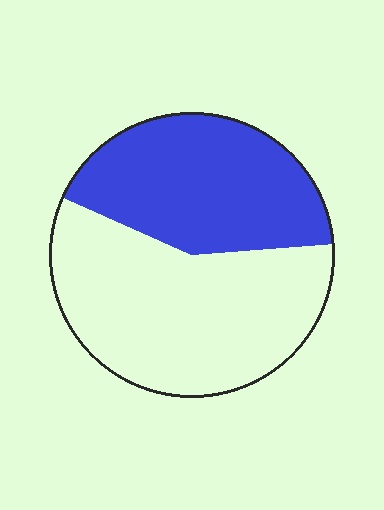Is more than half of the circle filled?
No.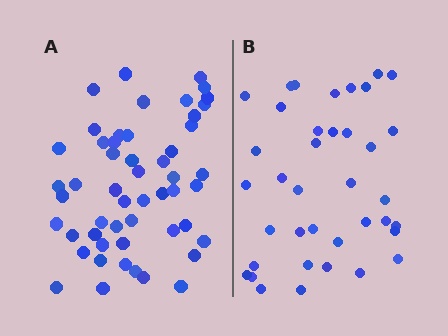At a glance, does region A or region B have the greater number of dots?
Region A (the left region) has more dots.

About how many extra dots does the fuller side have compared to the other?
Region A has approximately 15 more dots than region B.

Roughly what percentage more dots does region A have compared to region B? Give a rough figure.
About 35% more.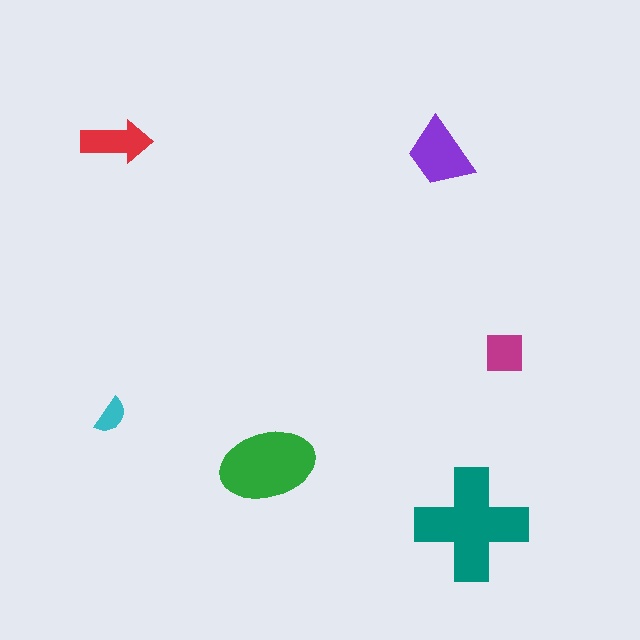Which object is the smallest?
The cyan semicircle.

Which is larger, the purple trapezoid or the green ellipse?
The green ellipse.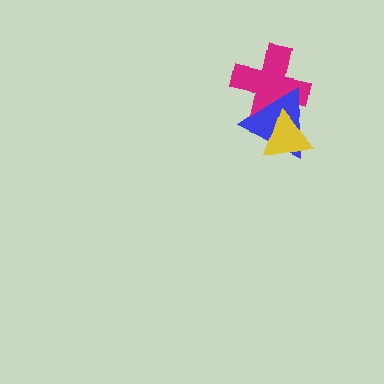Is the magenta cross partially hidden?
Yes, it is partially covered by another shape.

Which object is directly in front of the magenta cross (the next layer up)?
The blue triangle is directly in front of the magenta cross.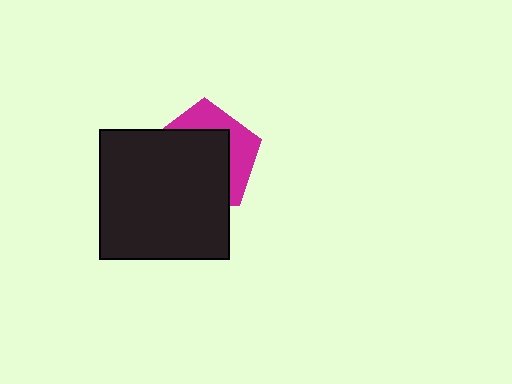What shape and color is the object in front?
The object in front is a black square.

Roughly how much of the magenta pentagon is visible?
A small part of it is visible (roughly 36%).